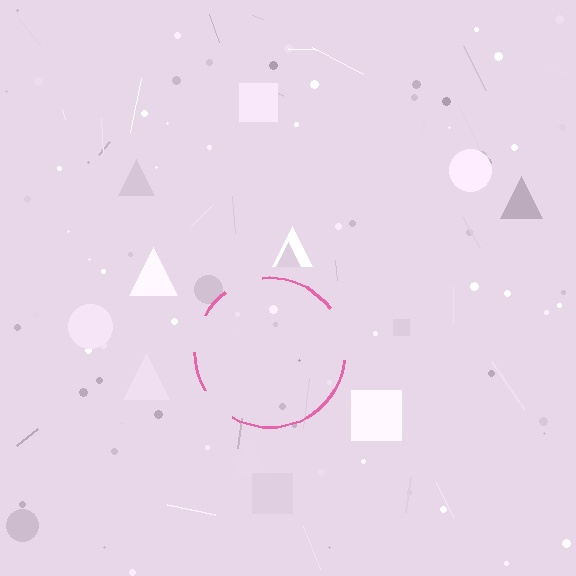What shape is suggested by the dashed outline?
The dashed outline suggests a circle.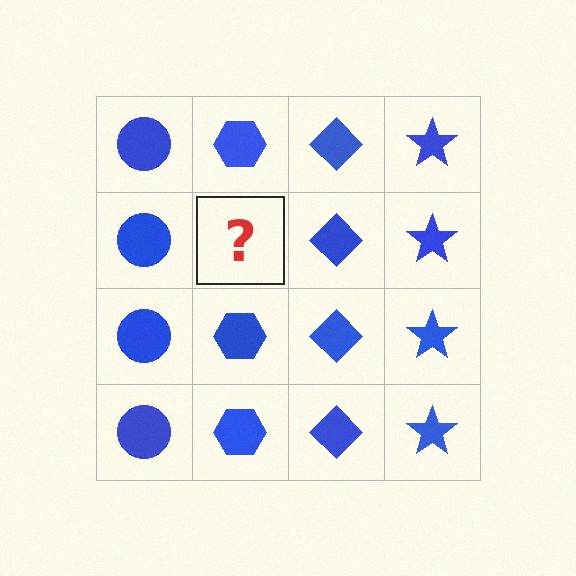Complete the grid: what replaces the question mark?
The question mark should be replaced with a blue hexagon.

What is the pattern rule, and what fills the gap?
The rule is that each column has a consistent shape. The gap should be filled with a blue hexagon.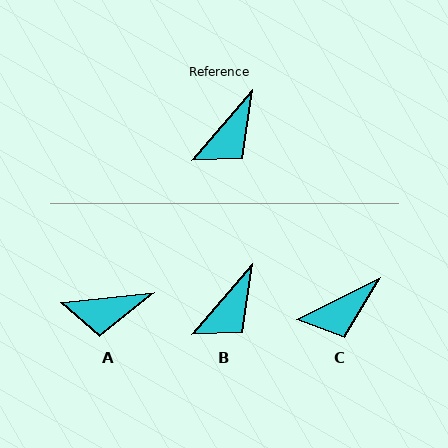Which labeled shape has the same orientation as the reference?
B.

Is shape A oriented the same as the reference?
No, it is off by about 44 degrees.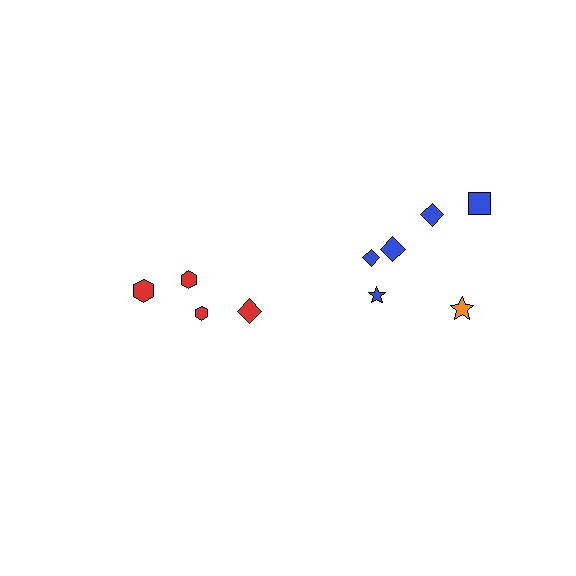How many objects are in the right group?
There are 6 objects.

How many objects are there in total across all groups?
There are 10 objects.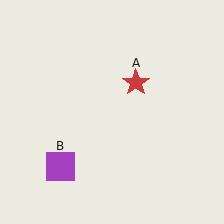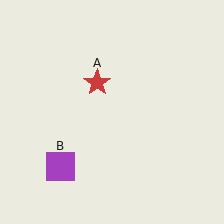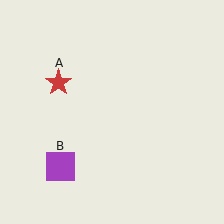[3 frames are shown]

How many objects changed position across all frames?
1 object changed position: red star (object A).